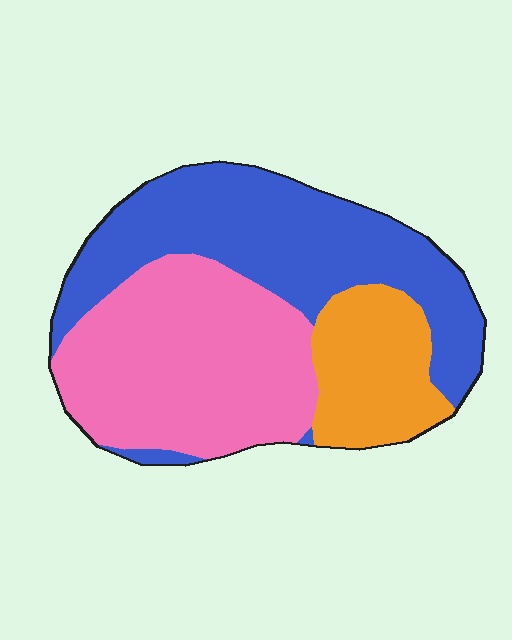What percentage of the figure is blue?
Blue covers about 40% of the figure.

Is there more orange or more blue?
Blue.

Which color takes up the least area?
Orange, at roughly 20%.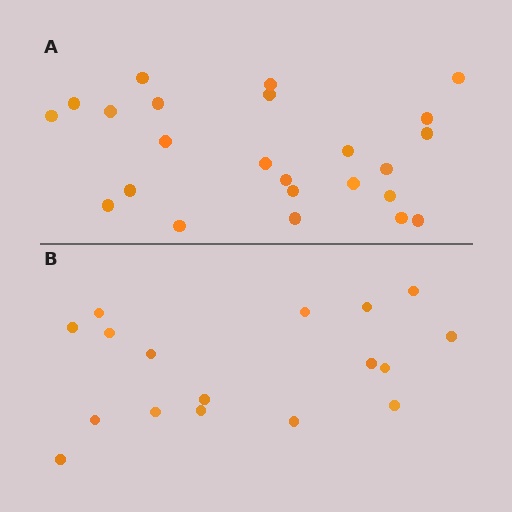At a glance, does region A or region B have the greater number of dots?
Region A (the top region) has more dots.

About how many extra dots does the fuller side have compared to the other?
Region A has roughly 8 or so more dots than region B.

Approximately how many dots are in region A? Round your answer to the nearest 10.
About 20 dots. (The exact count is 24, which rounds to 20.)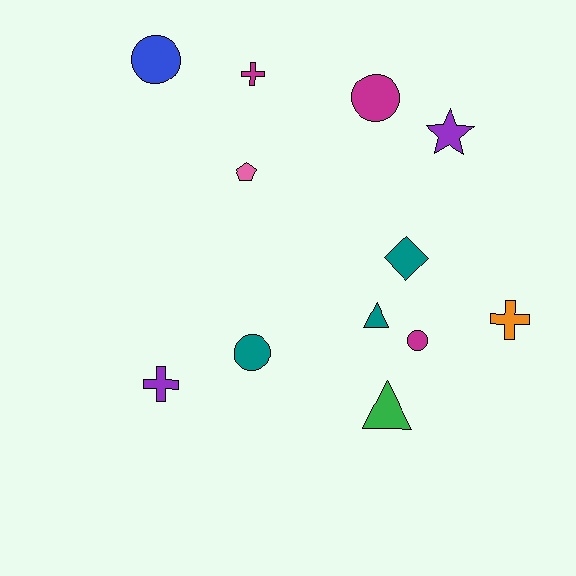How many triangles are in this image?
There are 2 triangles.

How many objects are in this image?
There are 12 objects.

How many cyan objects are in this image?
There are no cyan objects.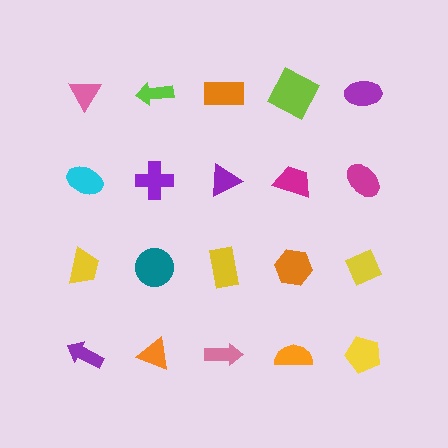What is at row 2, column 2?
A purple cross.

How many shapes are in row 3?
5 shapes.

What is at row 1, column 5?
A purple ellipse.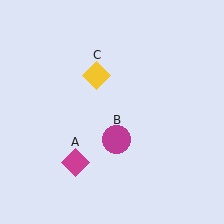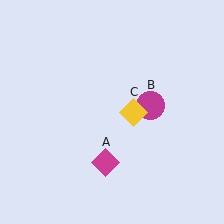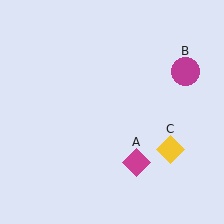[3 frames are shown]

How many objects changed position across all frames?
3 objects changed position: magenta diamond (object A), magenta circle (object B), yellow diamond (object C).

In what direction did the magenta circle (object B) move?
The magenta circle (object B) moved up and to the right.